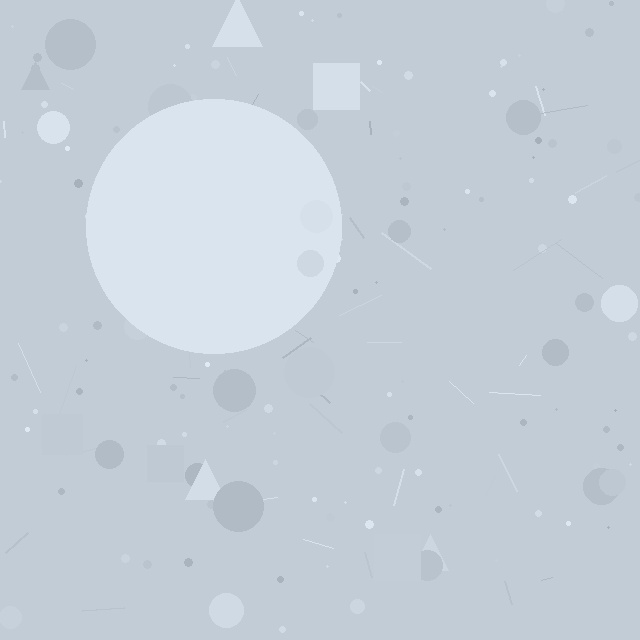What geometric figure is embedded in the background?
A circle is embedded in the background.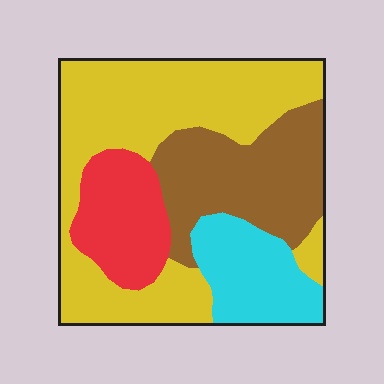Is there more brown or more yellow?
Yellow.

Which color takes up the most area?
Yellow, at roughly 45%.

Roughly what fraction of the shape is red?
Red covers around 15% of the shape.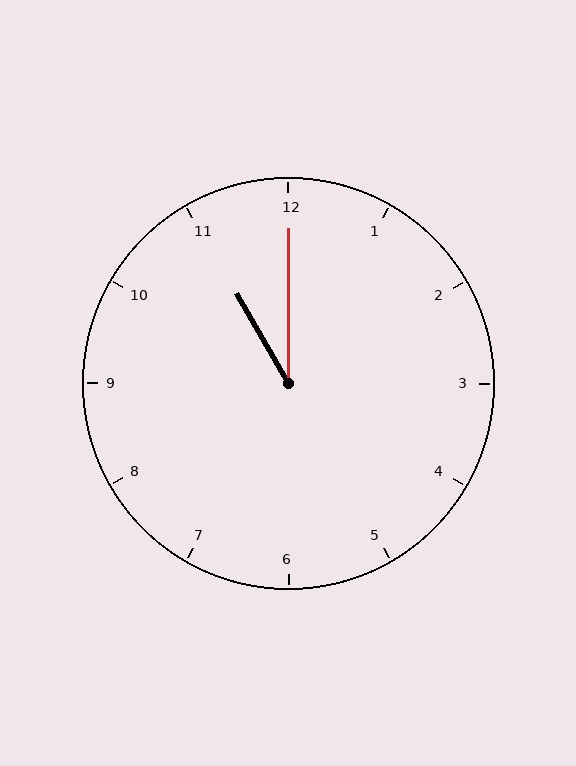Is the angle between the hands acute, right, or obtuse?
It is acute.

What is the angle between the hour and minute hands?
Approximately 30 degrees.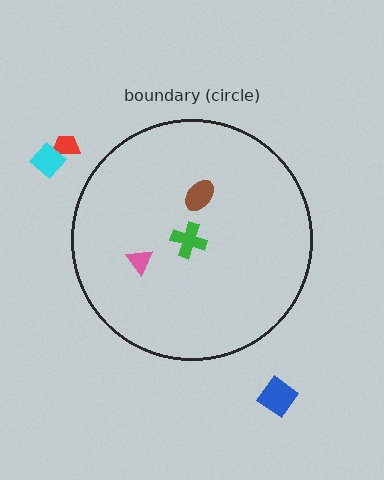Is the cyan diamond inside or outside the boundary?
Outside.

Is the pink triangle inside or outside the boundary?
Inside.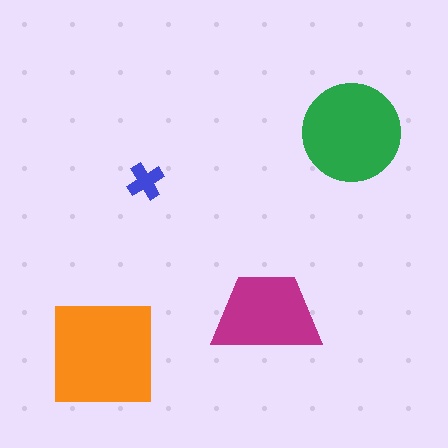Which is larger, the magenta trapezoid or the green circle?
The green circle.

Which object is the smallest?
The blue cross.